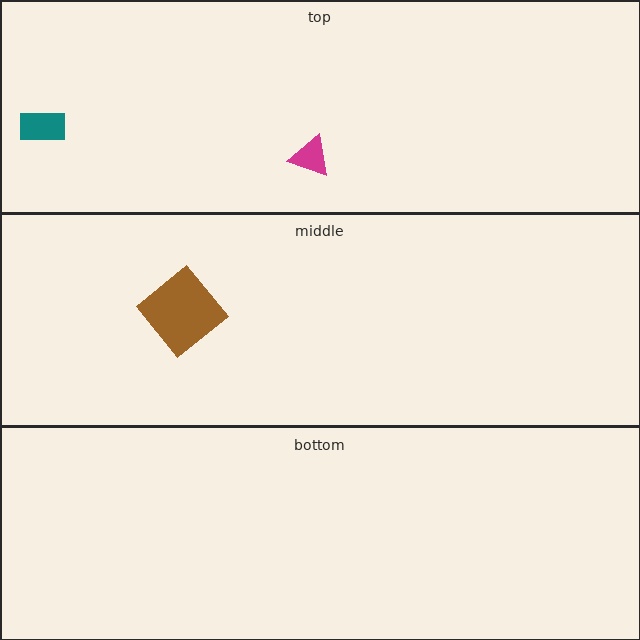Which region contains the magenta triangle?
The top region.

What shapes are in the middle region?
The brown diamond.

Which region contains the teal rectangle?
The top region.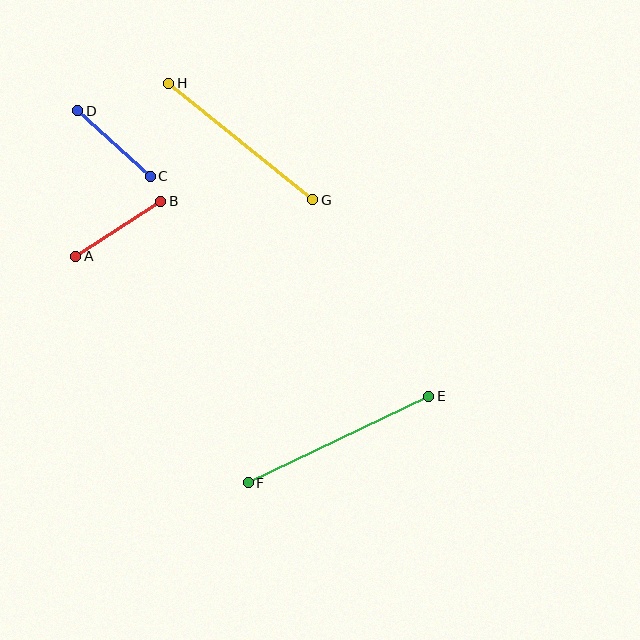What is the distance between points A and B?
The distance is approximately 101 pixels.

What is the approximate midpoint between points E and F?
The midpoint is at approximately (339, 440) pixels.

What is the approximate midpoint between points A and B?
The midpoint is at approximately (118, 229) pixels.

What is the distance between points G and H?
The distance is approximately 186 pixels.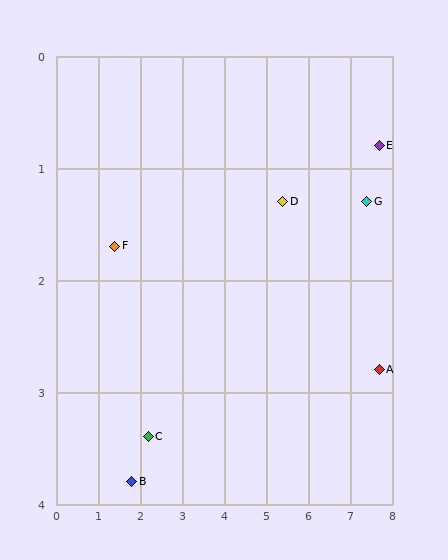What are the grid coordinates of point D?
Point D is at approximately (5.4, 1.3).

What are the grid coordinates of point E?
Point E is at approximately (7.7, 0.8).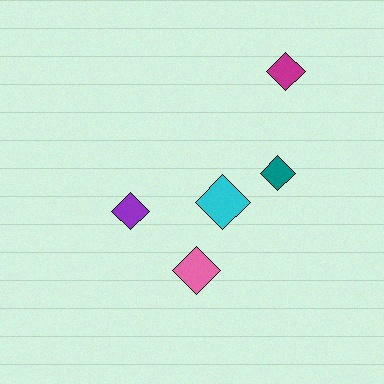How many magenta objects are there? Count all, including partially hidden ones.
There is 1 magenta object.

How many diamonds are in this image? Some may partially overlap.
There are 5 diamonds.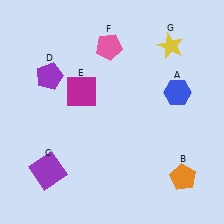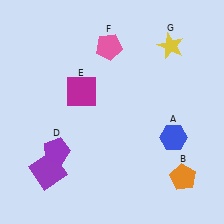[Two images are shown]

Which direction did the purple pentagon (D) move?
The purple pentagon (D) moved down.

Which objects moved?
The objects that moved are: the blue hexagon (A), the purple pentagon (D).